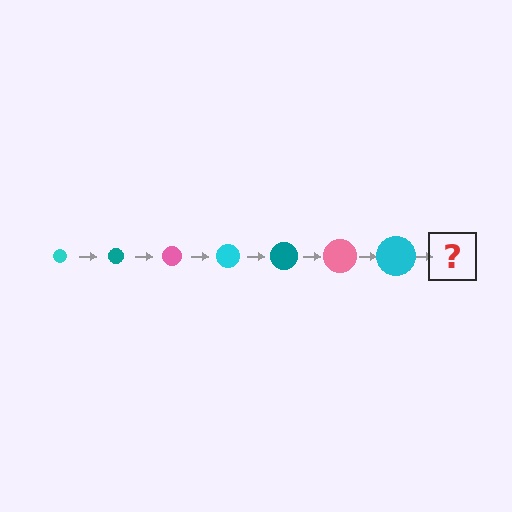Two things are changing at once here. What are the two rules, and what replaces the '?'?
The two rules are that the circle grows larger each step and the color cycles through cyan, teal, and pink. The '?' should be a teal circle, larger than the previous one.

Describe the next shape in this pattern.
It should be a teal circle, larger than the previous one.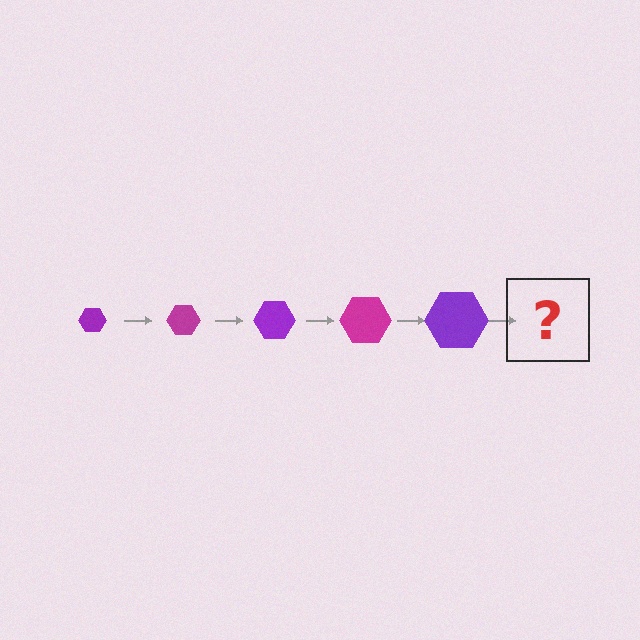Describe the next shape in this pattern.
It should be a magenta hexagon, larger than the previous one.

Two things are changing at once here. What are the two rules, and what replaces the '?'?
The two rules are that the hexagon grows larger each step and the color cycles through purple and magenta. The '?' should be a magenta hexagon, larger than the previous one.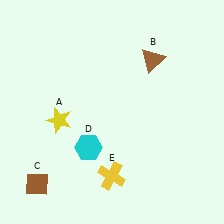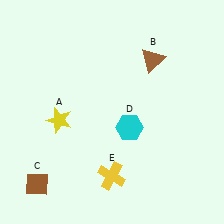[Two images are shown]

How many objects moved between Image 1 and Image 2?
1 object moved between the two images.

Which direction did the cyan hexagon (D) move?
The cyan hexagon (D) moved right.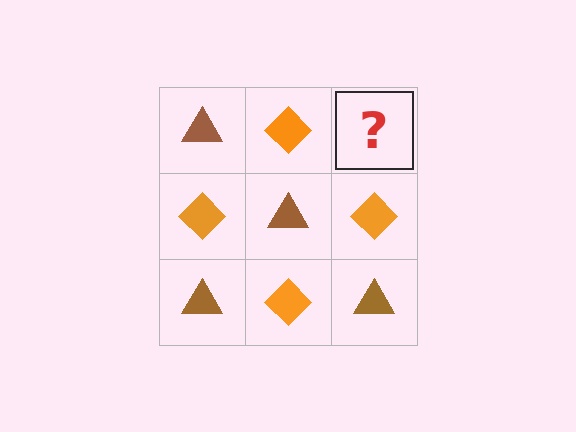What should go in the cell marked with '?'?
The missing cell should contain a brown triangle.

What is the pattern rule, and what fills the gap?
The rule is that it alternates brown triangle and orange diamond in a checkerboard pattern. The gap should be filled with a brown triangle.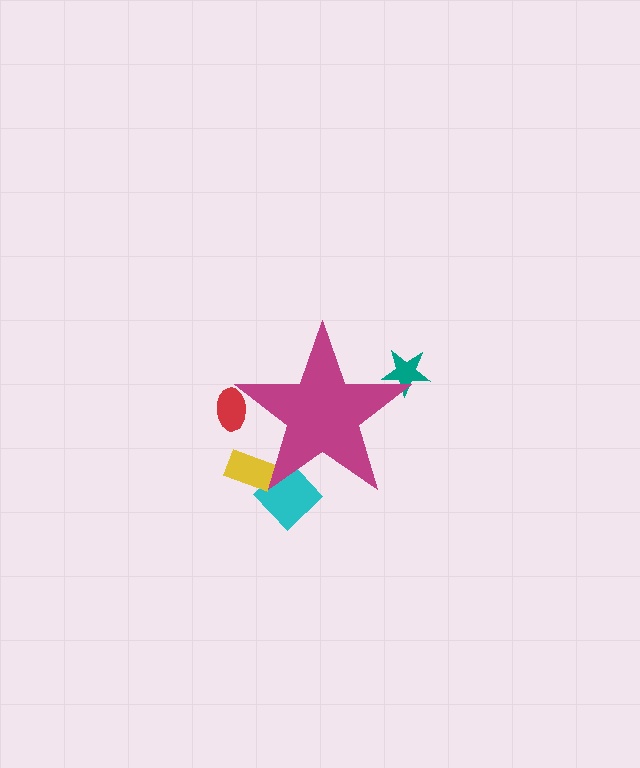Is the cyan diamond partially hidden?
Yes, the cyan diamond is partially hidden behind the magenta star.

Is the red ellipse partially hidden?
Yes, the red ellipse is partially hidden behind the magenta star.